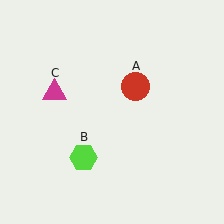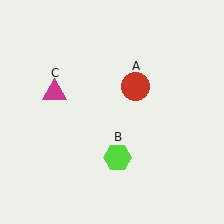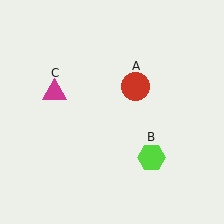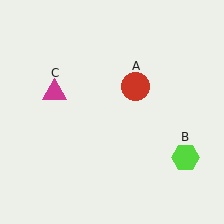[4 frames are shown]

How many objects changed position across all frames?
1 object changed position: lime hexagon (object B).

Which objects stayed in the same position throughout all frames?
Red circle (object A) and magenta triangle (object C) remained stationary.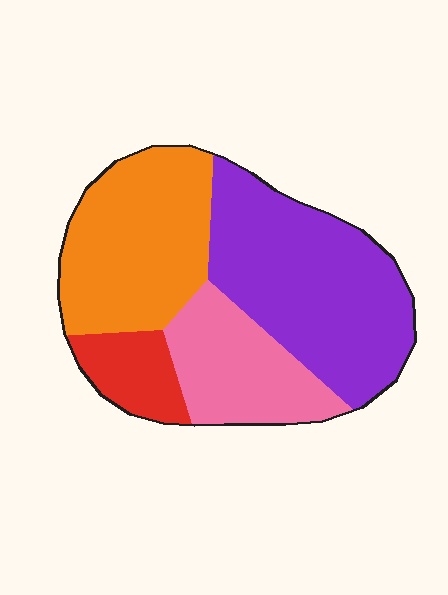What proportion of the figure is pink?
Pink covers about 20% of the figure.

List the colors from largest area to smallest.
From largest to smallest: purple, orange, pink, red.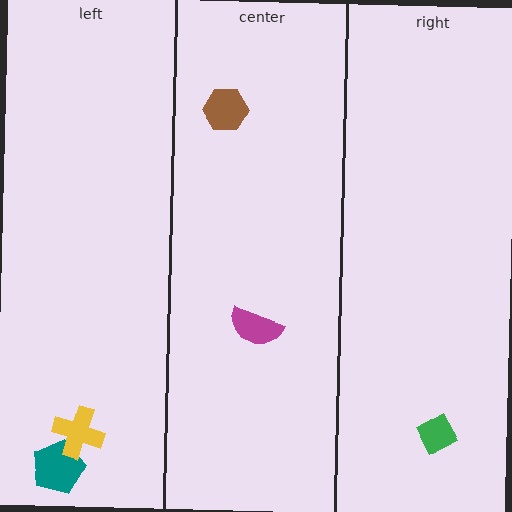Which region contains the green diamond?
The right region.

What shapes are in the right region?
The green diamond.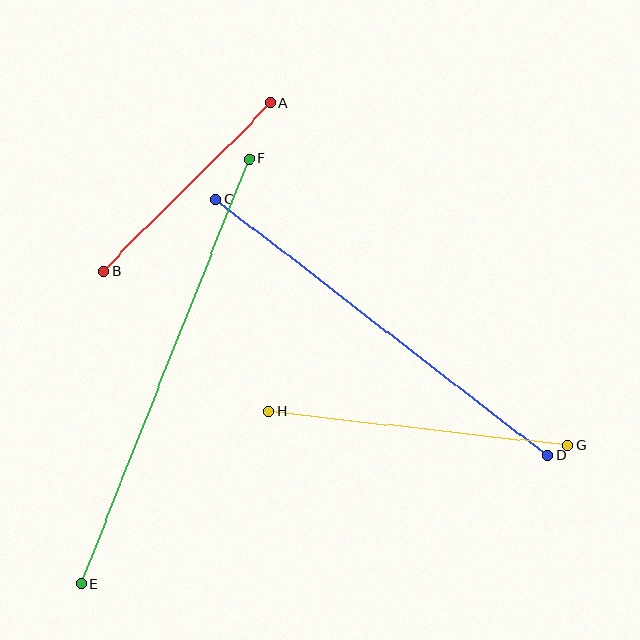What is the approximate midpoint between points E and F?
The midpoint is at approximately (165, 371) pixels.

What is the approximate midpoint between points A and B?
The midpoint is at approximately (187, 187) pixels.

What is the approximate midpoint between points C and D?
The midpoint is at approximately (382, 327) pixels.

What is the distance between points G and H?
The distance is approximately 301 pixels.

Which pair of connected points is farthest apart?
Points E and F are farthest apart.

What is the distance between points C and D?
The distance is approximately 419 pixels.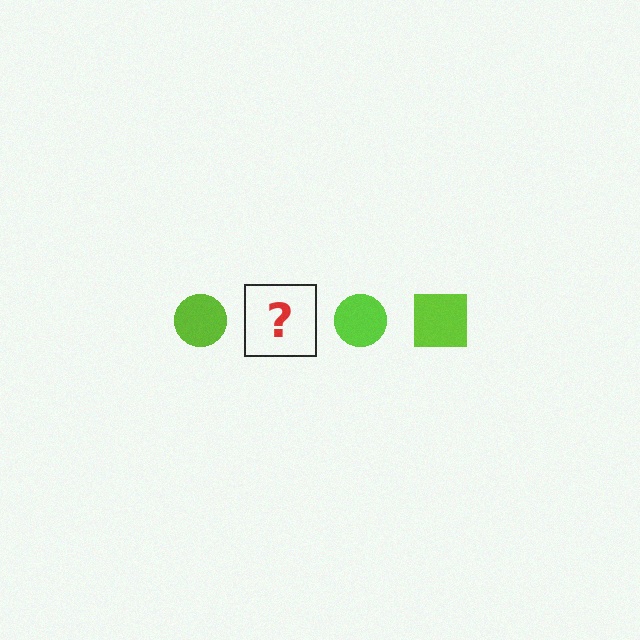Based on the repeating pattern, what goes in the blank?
The blank should be a lime square.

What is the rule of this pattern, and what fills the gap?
The rule is that the pattern cycles through circle, square shapes in lime. The gap should be filled with a lime square.